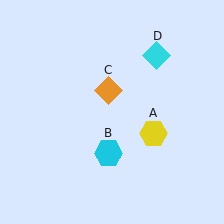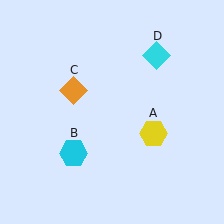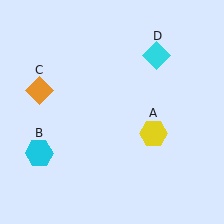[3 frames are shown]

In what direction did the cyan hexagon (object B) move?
The cyan hexagon (object B) moved left.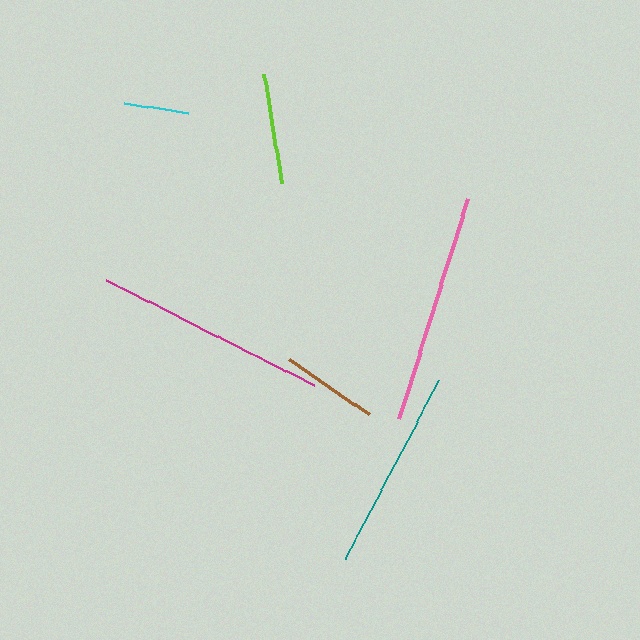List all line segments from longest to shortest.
From longest to shortest: magenta, pink, teal, lime, brown, cyan.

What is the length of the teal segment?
The teal segment is approximately 202 pixels long.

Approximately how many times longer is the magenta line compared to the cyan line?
The magenta line is approximately 3.6 times the length of the cyan line.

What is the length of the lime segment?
The lime segment is approximately 111 pixels long.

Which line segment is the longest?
The magenta line is the longest at approximately 232 pixels.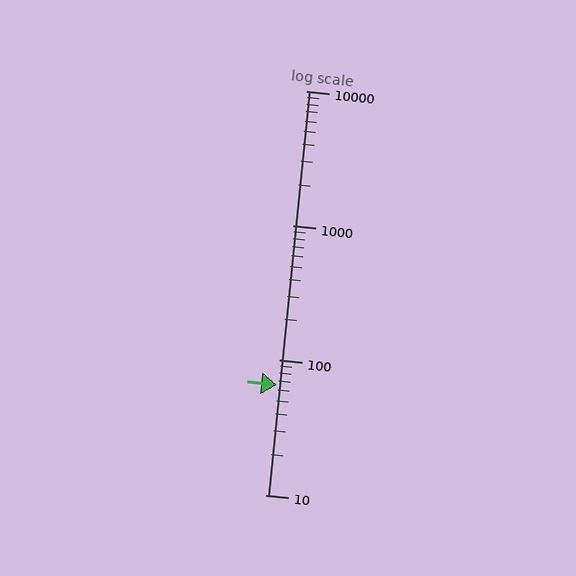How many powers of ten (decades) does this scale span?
The scale spans 3 decades, from 10 to 10000.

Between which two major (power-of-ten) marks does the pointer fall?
The pointer is between 10 and 100.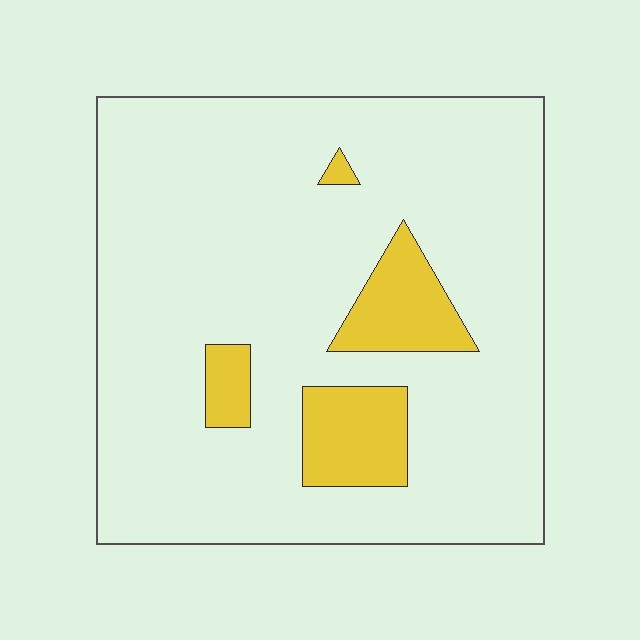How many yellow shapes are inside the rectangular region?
4.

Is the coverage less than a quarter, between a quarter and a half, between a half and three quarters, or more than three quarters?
Less than a quarter.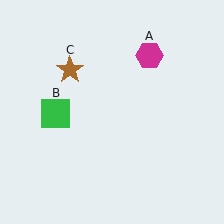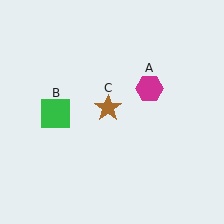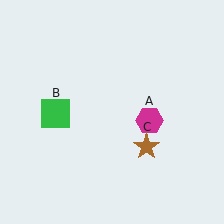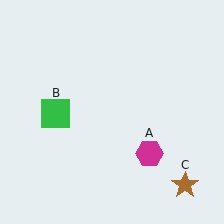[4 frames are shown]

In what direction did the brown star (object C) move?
The brown star (object C) moved down and to the right.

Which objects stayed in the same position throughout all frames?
Green square (object B) remained stationary.